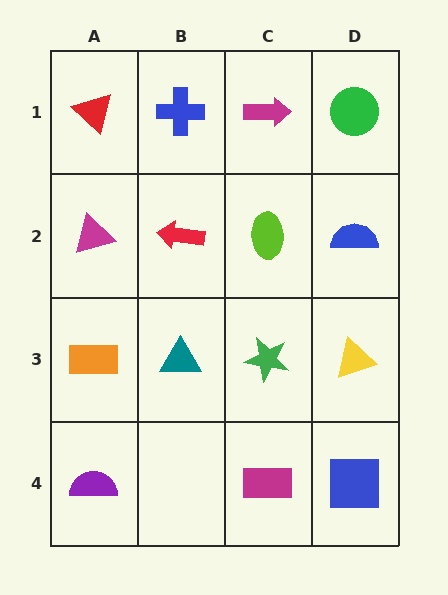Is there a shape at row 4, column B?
No, that cell is empty.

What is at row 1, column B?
A blue cross.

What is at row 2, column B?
A red arrow.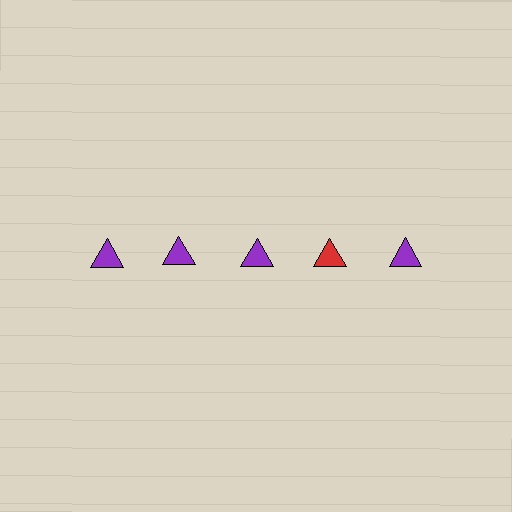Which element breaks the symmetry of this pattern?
The red triangle in the top row, second from right column breaks the symmetry. All other shapes are purple triangles.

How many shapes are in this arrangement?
There are 5 shapes arranged in a grid pattern.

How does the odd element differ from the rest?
It has a different color: red instead of purple.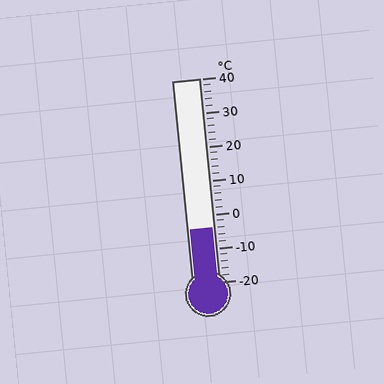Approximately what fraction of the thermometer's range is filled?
The thermometer is filled to approximately 25% of its range.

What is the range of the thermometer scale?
The thermometer scale ranges from -20°C to 40°C.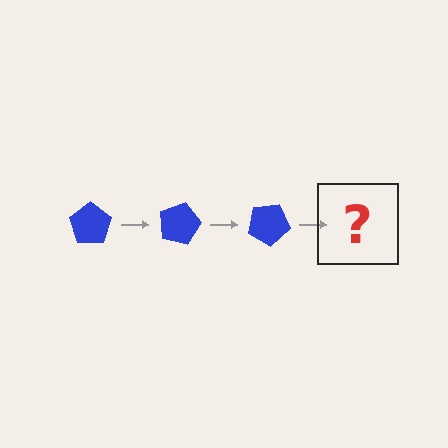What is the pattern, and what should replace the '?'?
The pattern is that the pentagon rotates 15 degrees each step. The '?' should be a blue pentagon rotated 45 degrees.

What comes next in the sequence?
The next element should be a blue pentagon rotated 45 degrees.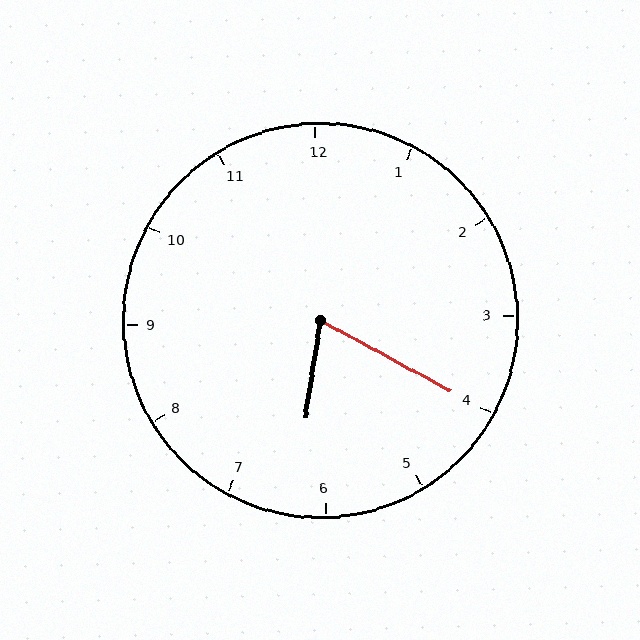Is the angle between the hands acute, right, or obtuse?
It is acute.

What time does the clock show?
6:20.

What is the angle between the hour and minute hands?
Approximately 70 degrees.